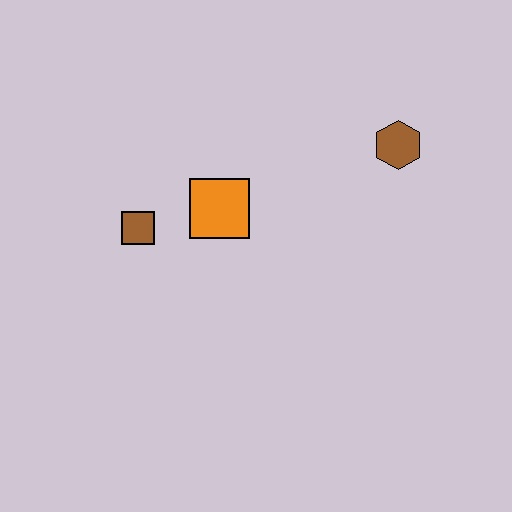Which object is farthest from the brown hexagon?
The brown square is farthest from the brown hexagon.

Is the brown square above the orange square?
No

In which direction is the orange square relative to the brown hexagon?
The orange square is to the left of the brown hexagon.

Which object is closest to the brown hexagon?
The orange square is closest to the brown hexagon.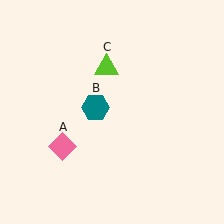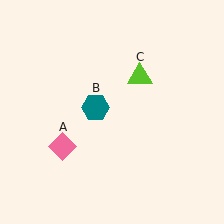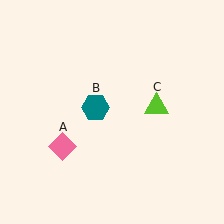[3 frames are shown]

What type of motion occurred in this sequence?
The lime triangle (object C) rotated clockwise around the center of the scene.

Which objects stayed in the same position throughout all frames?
Pink diamond (object A) and teal hexagon (object B) remained stationary.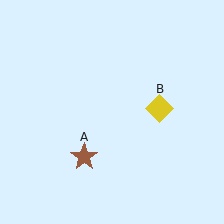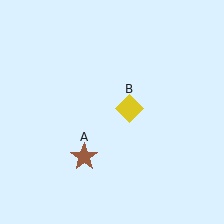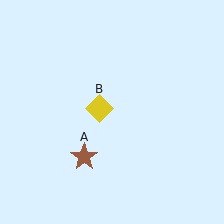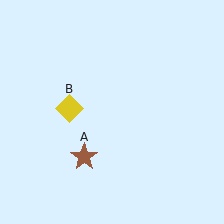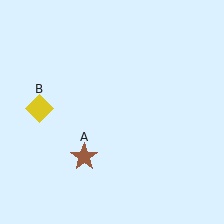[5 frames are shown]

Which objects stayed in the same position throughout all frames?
Brown star (object A) remained stationary.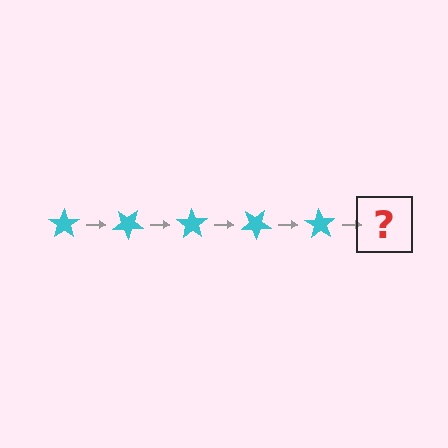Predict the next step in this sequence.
The next step is a cyan star rotated 175 degrees.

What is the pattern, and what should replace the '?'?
The pattern is that the star rotates 35 degrees each step. The '?' should be a cyan star rotated 175 degrees.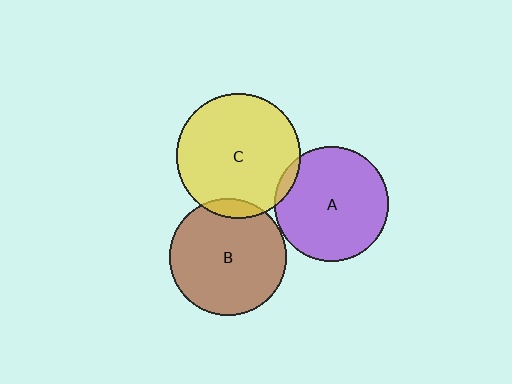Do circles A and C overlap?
Yes.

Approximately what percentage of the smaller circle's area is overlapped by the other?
Approximately 5%.